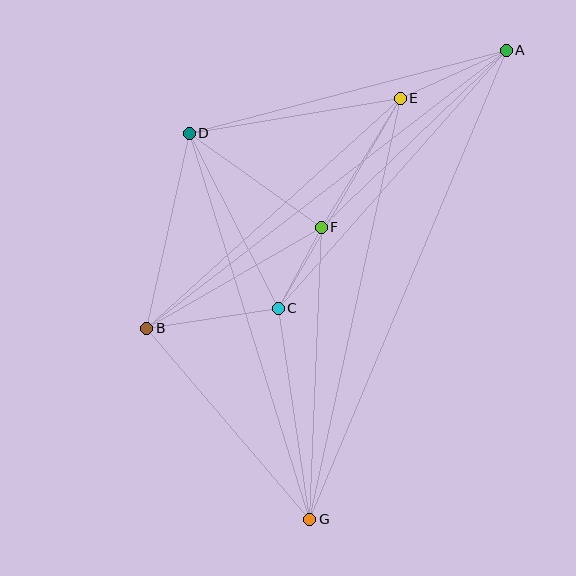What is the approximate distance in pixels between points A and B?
The distance between A and B is approximately 455 pixels.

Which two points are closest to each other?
Points C and F are closest to each other.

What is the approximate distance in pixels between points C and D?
The distance between C and D is approximately 196 pixels.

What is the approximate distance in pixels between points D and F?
The distance between D and F is approximately 162 pixels.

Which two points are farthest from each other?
Points A and G are farthest from each other.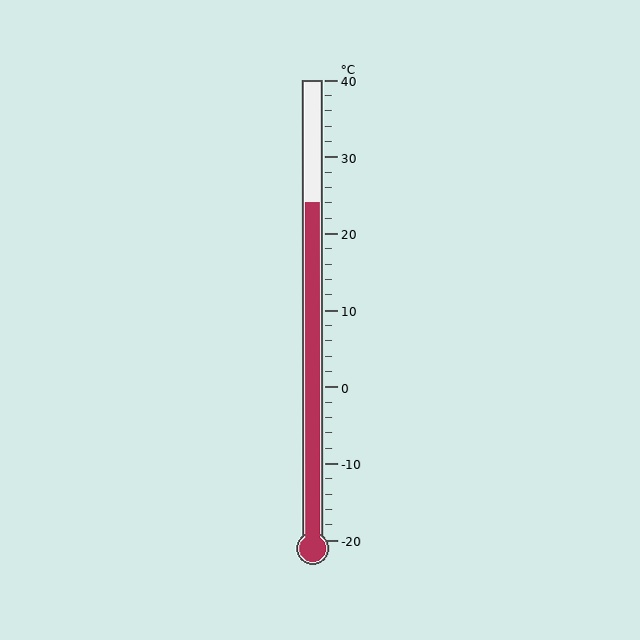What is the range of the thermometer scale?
The thermometer scale ranges from -20°C to 40°C.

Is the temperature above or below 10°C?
The temperature is above 10°C.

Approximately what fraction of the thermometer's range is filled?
The thermometer is filled to approximately 75% of its range.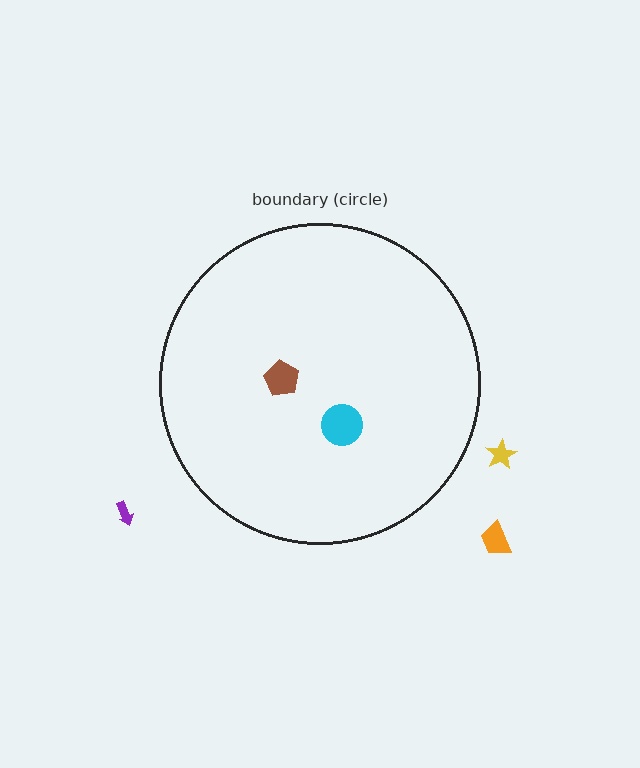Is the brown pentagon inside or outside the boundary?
Inside.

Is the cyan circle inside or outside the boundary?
Inside.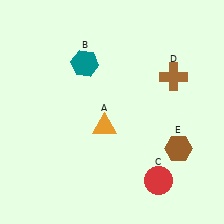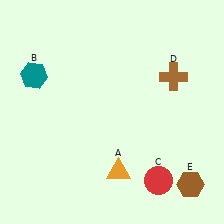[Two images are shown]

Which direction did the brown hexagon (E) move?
The brown hexagon (E) moved down.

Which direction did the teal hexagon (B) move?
The teal hexagon (B) moved left.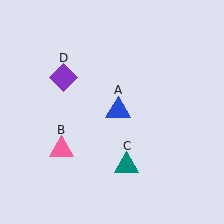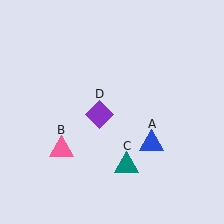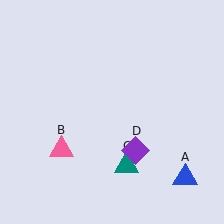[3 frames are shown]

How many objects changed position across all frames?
2 objects changed position: blue triangle (object A), purple diamond (object D).